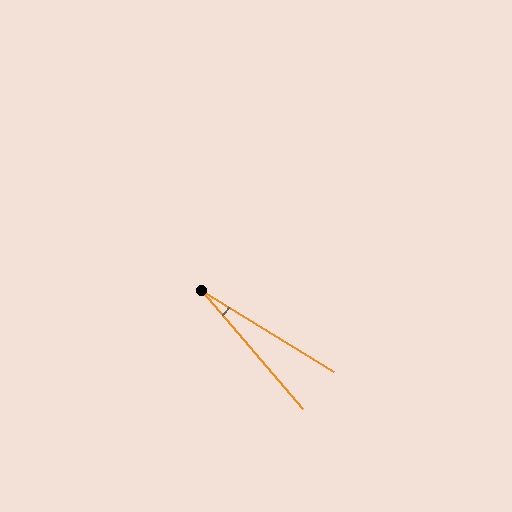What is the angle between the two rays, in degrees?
Approximately 18 degrees.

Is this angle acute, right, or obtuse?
It is acute.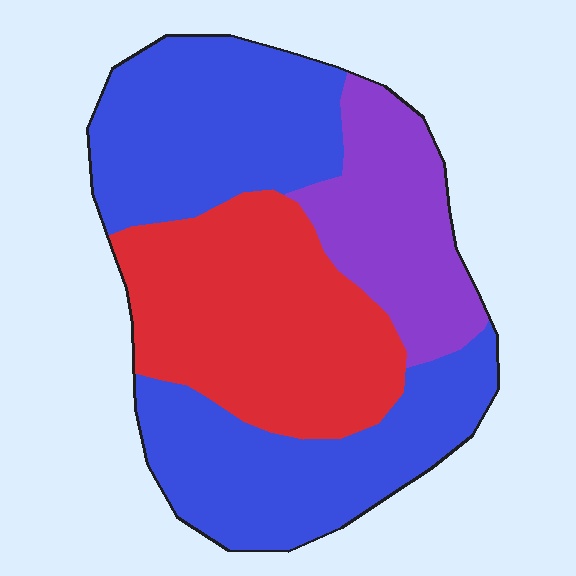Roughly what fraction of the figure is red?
Red covers about 30% of the figure.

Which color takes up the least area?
Purple, at roughly 20%.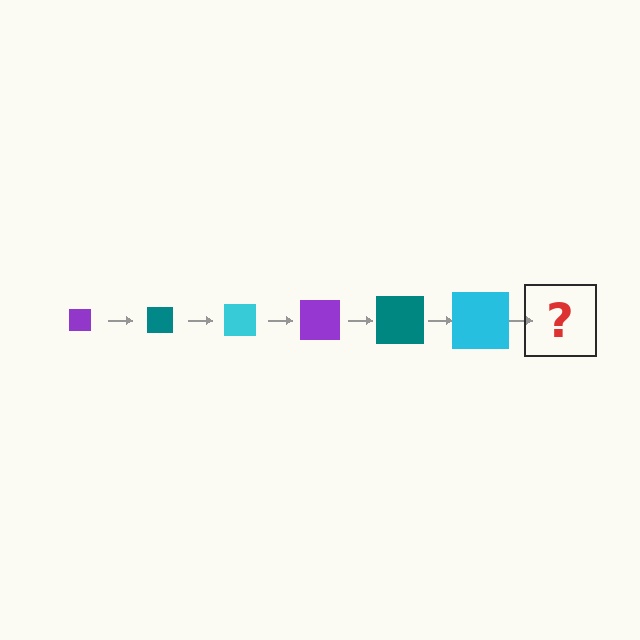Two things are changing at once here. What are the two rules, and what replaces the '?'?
The two rules are that the square grows larger each step and the color cycles through purple, teal, and cyan. The '?' should be a purple square, larger than the previous one.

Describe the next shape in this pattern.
It should be a purple square, larger than the previous one.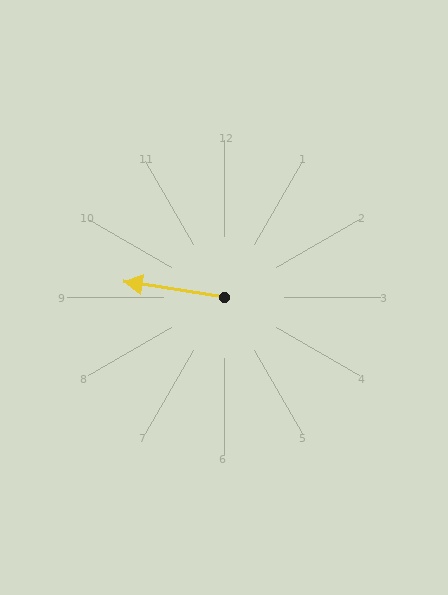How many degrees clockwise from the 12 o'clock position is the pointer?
Approximately 279 degrees.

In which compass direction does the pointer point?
West.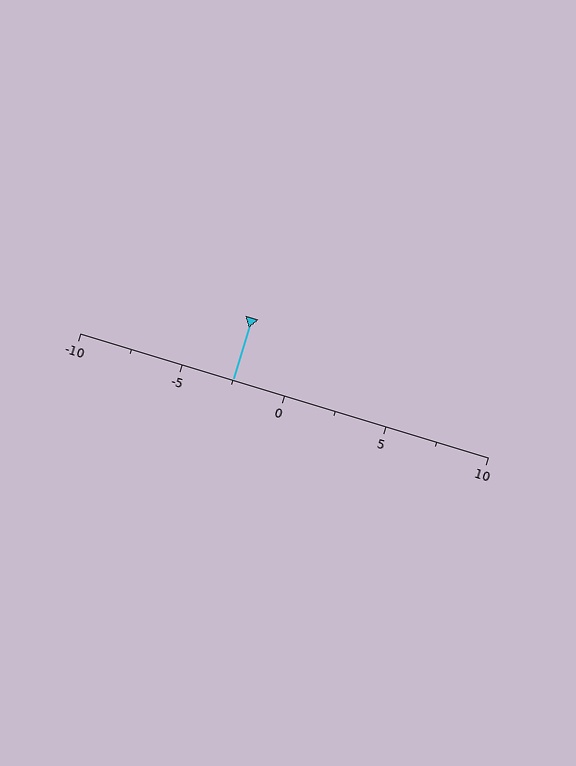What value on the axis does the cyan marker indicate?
The marker indicates approximately -2.5.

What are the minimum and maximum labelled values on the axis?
The axis runs from -10 to 10.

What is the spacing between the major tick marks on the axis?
The major ticks are spaced 5 apart.